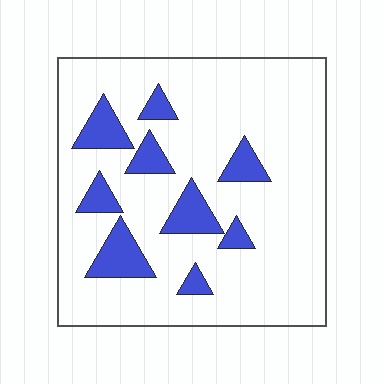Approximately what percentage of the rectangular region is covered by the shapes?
Approximately 15%.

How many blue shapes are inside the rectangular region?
9.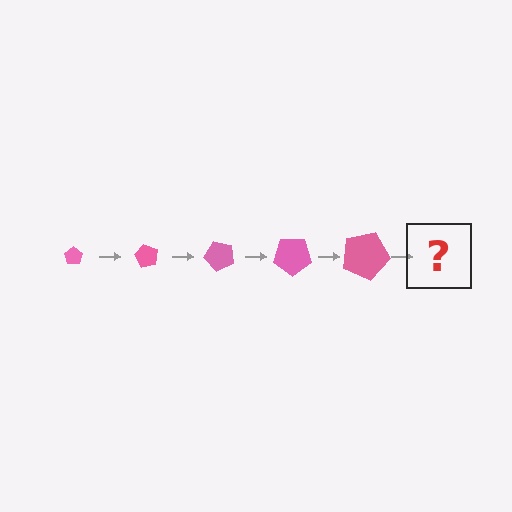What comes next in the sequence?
The next element should be a pentagon, larger than the previous one and rotated 300 degrees from the start.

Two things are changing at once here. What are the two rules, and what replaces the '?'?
The two rules are that the pentagon grows larger each step and it rotates 60 degrees each step. The '?' should be a pentagon, larger than the previous one and rotated 300 degrees from the start.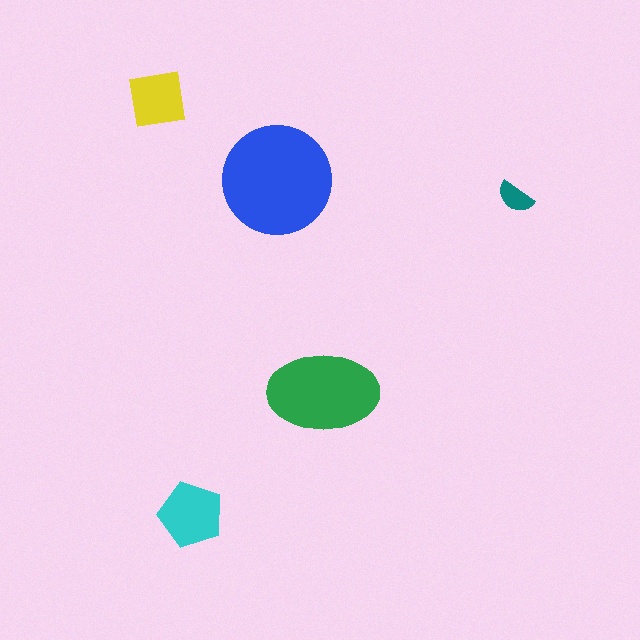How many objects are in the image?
There are 5 objects in the image.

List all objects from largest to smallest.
The blue circle, the green ellipse, the cyan pentagon, the yellow square, the teal semicircle.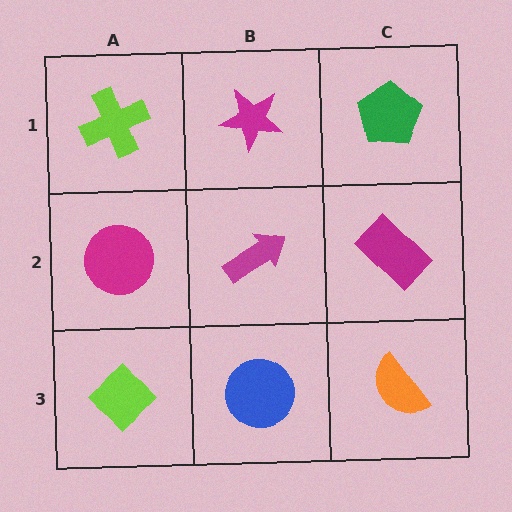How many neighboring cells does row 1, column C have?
2.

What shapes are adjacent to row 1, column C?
A magenta rectangle (row 2, column C), a magenta star (row 1, column B).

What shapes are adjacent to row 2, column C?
A green pentagon (row 1, column C), an orange semicircle (row 3, column C), a magenta arrow (row 2, column B).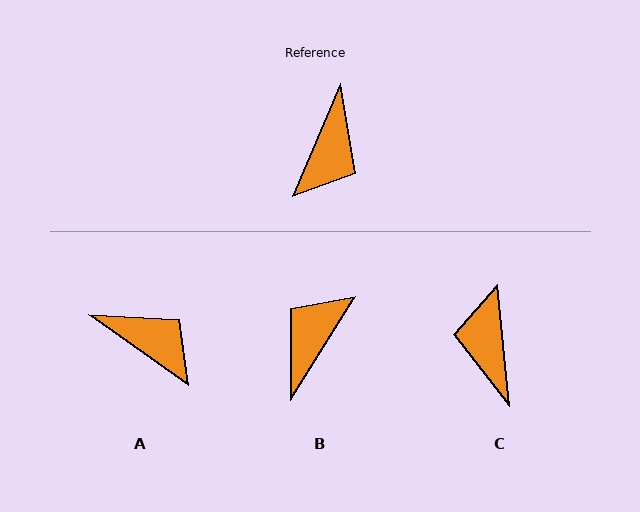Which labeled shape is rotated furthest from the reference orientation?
B, about 171 degrees away.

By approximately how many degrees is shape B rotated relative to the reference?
Approximately 171 degrees counter-clockwise.